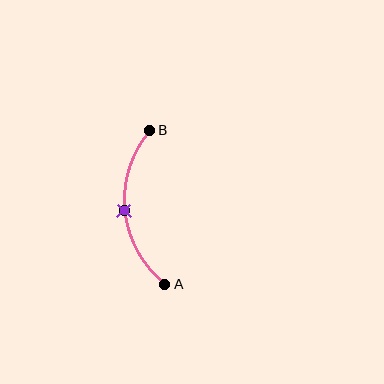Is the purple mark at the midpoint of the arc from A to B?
Yes. The purple mark lies on the arc at equal arc-length from both A and B — it is the arc midpoint.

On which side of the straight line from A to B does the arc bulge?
The arc bulges to the left of the straight line connecting A and B.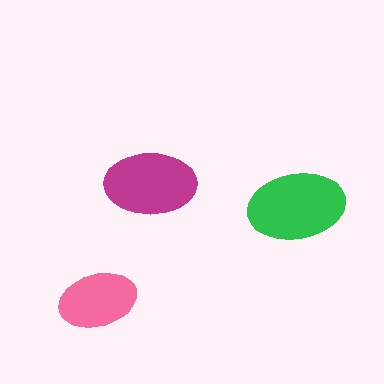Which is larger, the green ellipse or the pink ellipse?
The green one.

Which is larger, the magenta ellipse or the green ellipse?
The green one.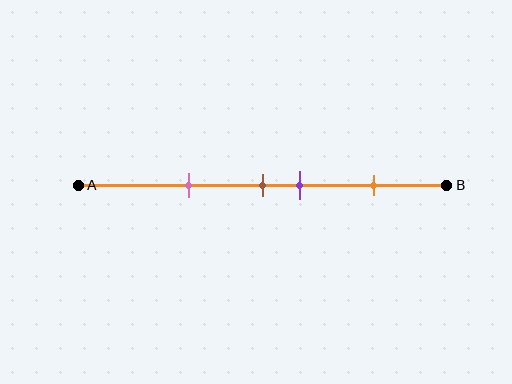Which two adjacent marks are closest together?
The brown and purple marks are the closest adjacent pair.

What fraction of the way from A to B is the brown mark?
The brown mark is approximately 50% (0.5) of the way from A to B.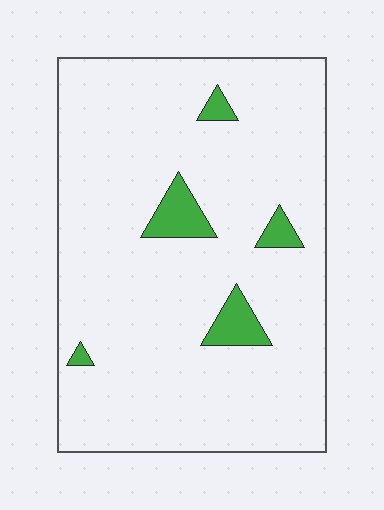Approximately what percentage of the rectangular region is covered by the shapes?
Approximately 5%.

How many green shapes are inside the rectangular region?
5.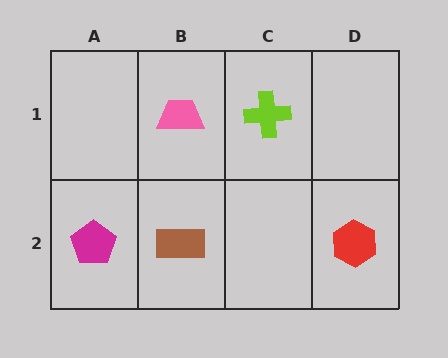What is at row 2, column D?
A red hexagon.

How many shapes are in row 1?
2 shapes.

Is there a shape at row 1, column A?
No, that cell is empty.